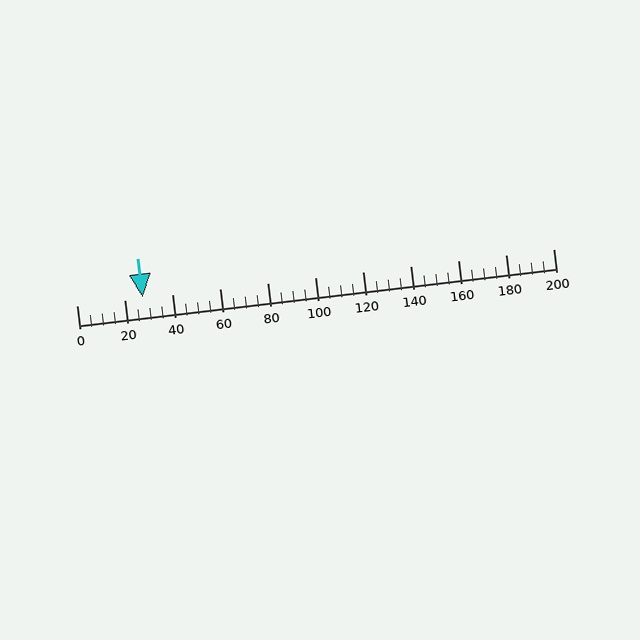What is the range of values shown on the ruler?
The ruler shows values from 0 to 200.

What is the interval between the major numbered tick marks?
The major tick marks are spaced 20 units apart.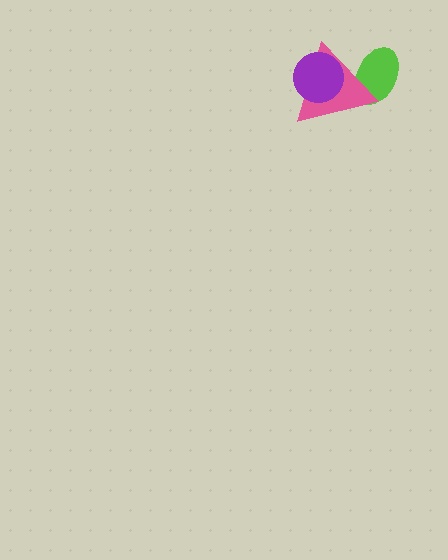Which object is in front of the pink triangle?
The purple circle is in front of the pink triangle.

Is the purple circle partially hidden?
No, no other shape covers it.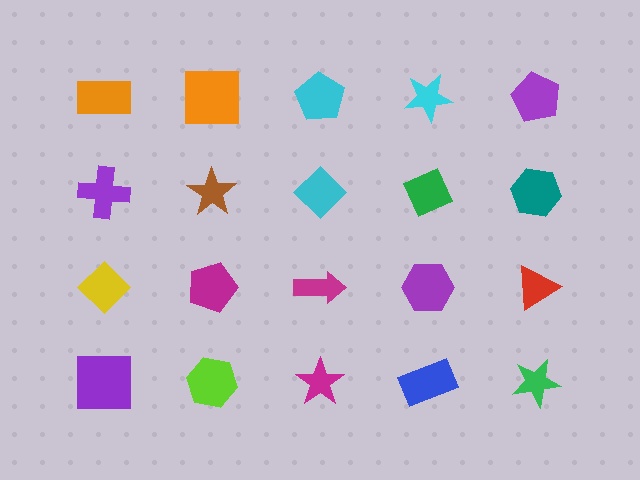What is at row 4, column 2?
A lime hexagon.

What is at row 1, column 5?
A purple pentagon.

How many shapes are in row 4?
5 shapes.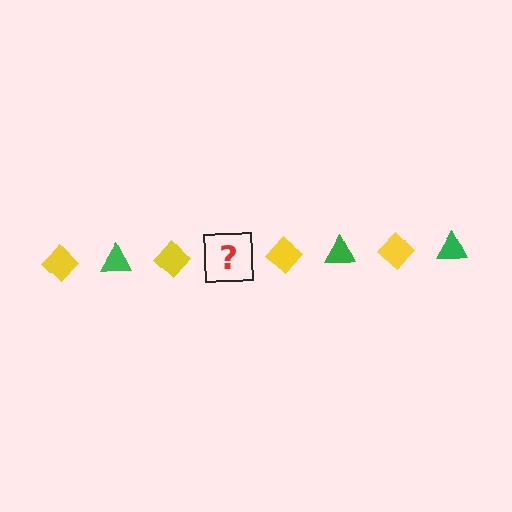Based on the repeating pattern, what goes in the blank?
The blank should be a green triangle.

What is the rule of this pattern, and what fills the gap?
The rule is that the pattern alternates between yellow diamond and green triangle. The gap should be filled with a green triangle.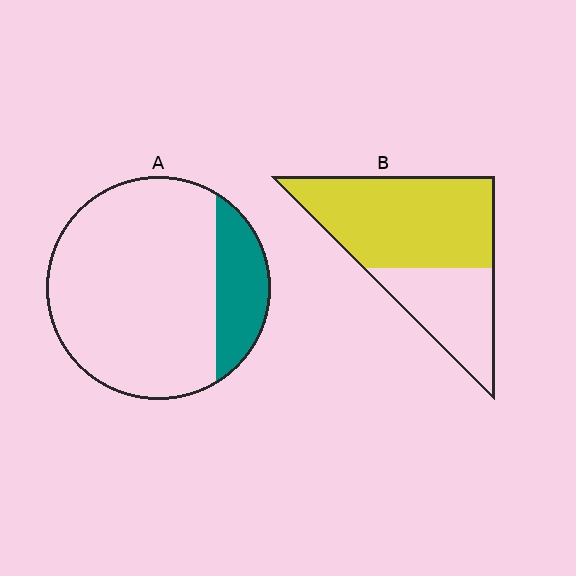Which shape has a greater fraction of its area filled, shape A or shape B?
Shape B.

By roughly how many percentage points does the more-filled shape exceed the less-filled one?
By roughly 45 percentage points (B over A).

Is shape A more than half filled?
No.